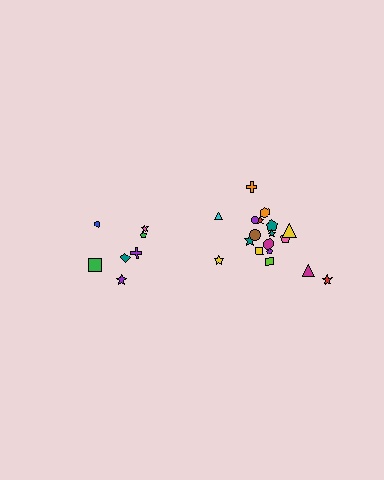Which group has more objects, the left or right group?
The right group.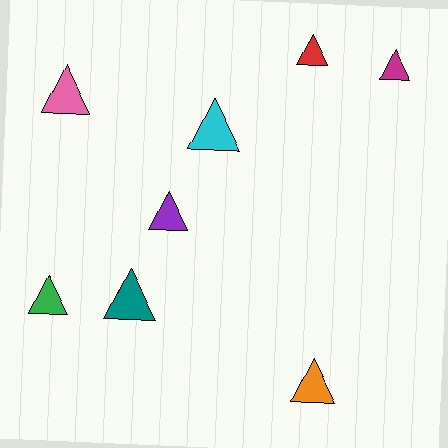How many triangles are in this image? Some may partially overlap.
There are 8 triangles.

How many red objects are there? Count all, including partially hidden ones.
There is 1 red object.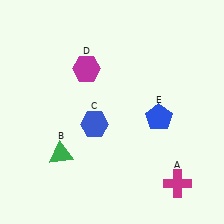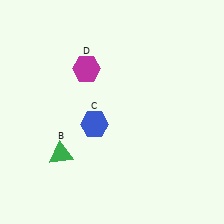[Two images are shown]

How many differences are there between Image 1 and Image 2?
There are 2 differences between the two images.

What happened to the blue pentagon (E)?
The blue pentagon (E) was removed in Image 2. It was in the bottom-right area of Image 1.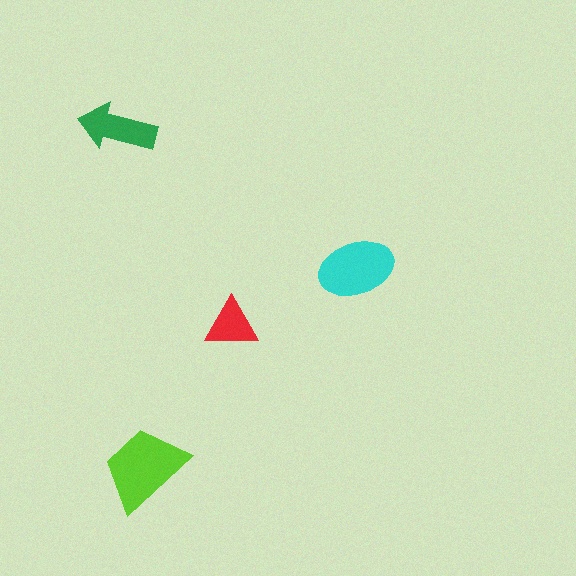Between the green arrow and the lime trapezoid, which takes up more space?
The lime trapezoid.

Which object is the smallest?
The red triangle.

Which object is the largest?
The lime trapezoid.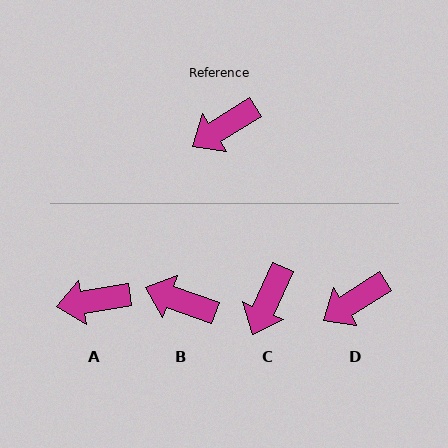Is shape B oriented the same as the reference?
No, it is off by about 52 degrees.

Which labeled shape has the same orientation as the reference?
D.